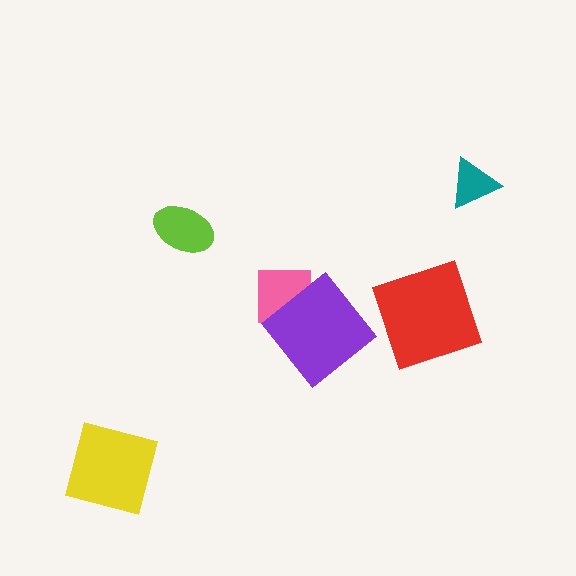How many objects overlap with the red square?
0 objects overlap with the red square.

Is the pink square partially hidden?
Yes, it is partially covered by another shape.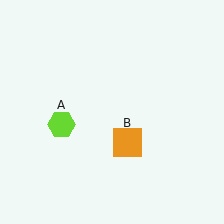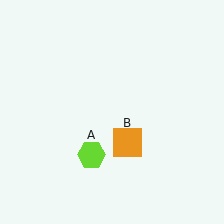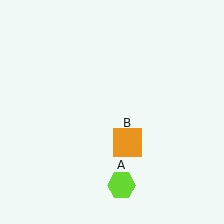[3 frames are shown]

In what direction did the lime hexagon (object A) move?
The lime hexagon (object A) moved down and to the right.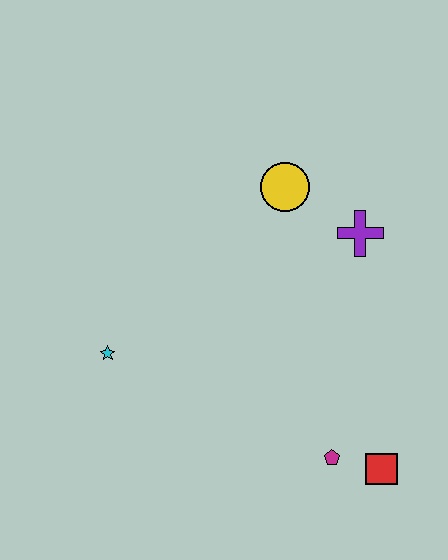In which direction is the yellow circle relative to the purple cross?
The yellow circle is to the left of the purple cross.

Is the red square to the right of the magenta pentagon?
Yes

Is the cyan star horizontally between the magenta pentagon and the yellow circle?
No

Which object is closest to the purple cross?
The yellow circle is closest to the purple cross.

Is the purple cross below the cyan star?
No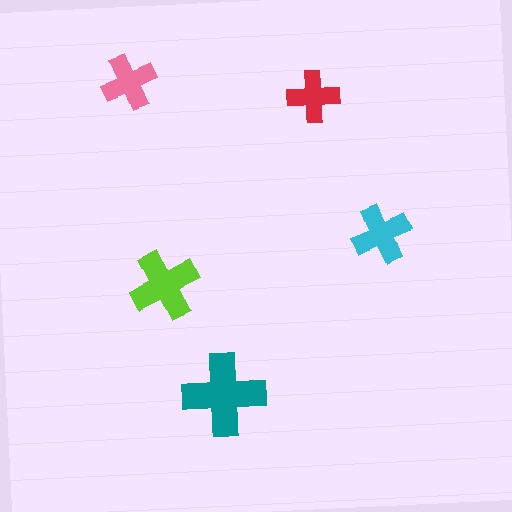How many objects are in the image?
There are 5 objects in the image.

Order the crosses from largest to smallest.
the teal one, the lime one, the cyan one, the pink one, the red one.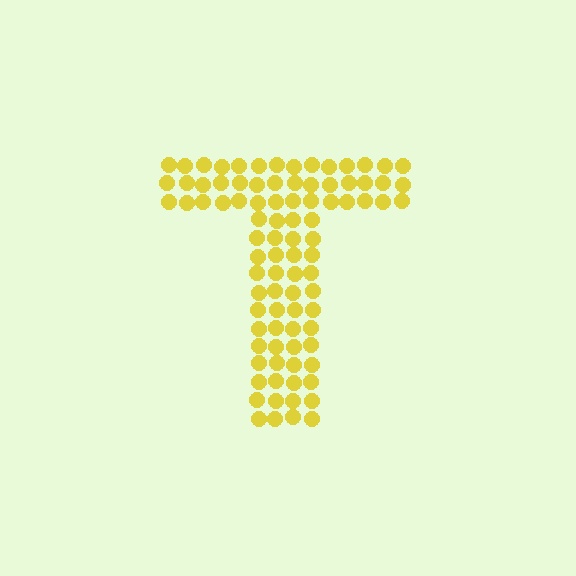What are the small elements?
The small elements are circles.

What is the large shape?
The large shape is the letter T.